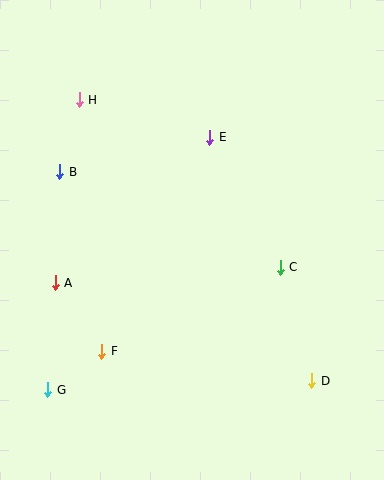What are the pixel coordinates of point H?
Point H is at (79, 100).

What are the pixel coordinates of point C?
Point C is at (280, 267).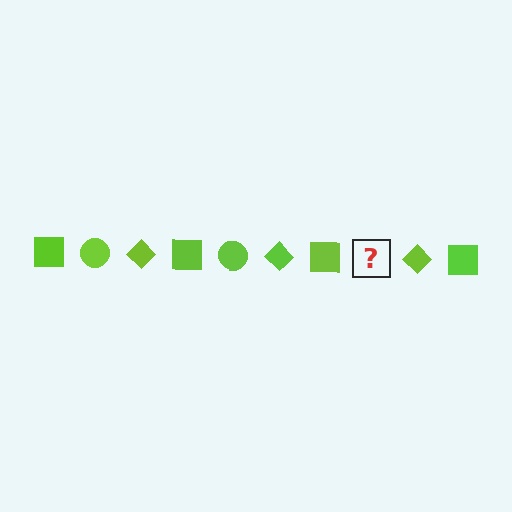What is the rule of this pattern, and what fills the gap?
The rule is that the pattern cycles through square, circle, diamond shapes in lime. The gap should be filled with a lime circle.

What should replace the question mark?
The question mark should be replaced with a lime circle.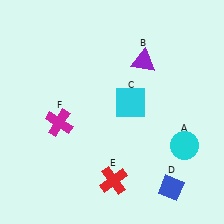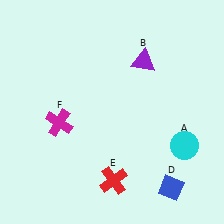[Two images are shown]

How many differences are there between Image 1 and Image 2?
There is 1 difference between the two images.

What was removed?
The cyan square (C) was removed in Image 2.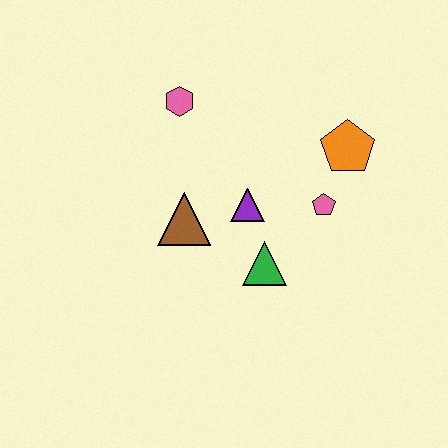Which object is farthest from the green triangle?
The pink hexagon is farthest from the green triangle.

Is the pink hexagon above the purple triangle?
Yes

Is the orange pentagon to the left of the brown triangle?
No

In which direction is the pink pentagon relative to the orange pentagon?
The pink pentagon is below the orange pentagon.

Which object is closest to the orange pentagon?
The pink pentagon is closest to the orange pentagon.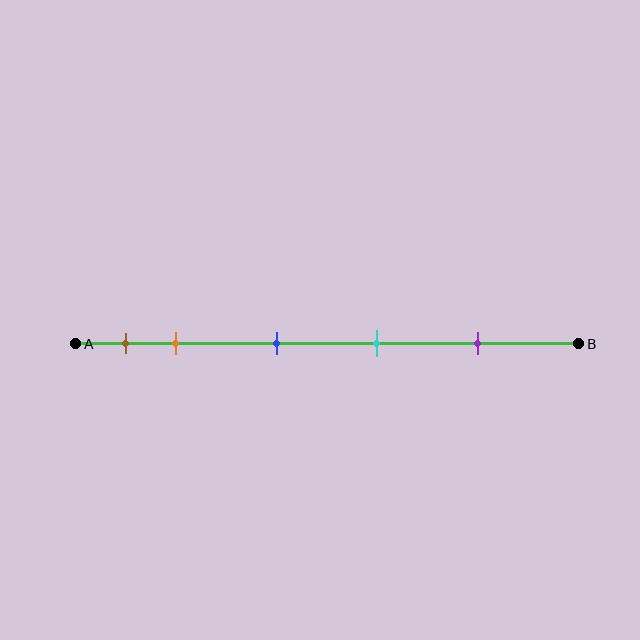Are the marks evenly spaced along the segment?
No, the marks are not evenly spaced.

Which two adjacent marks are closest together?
The brown and orange marks are the closest adjacent pair.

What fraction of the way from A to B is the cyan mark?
The cyan mark is approximately 60% (0.6) of the way from A to B.